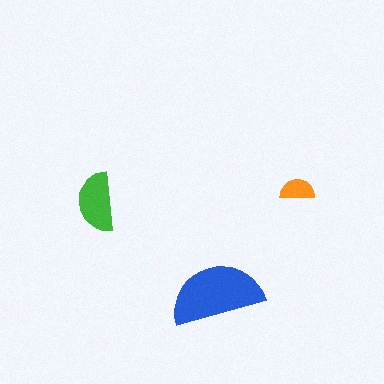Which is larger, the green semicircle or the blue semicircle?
The blue one.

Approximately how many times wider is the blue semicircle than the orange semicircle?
About 2.5 times wider.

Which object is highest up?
The orange semicircle is topmost.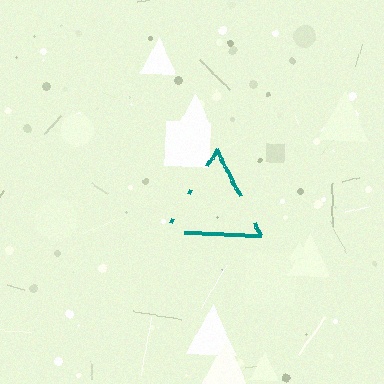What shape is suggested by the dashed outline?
The dashed outline suggests a triangle.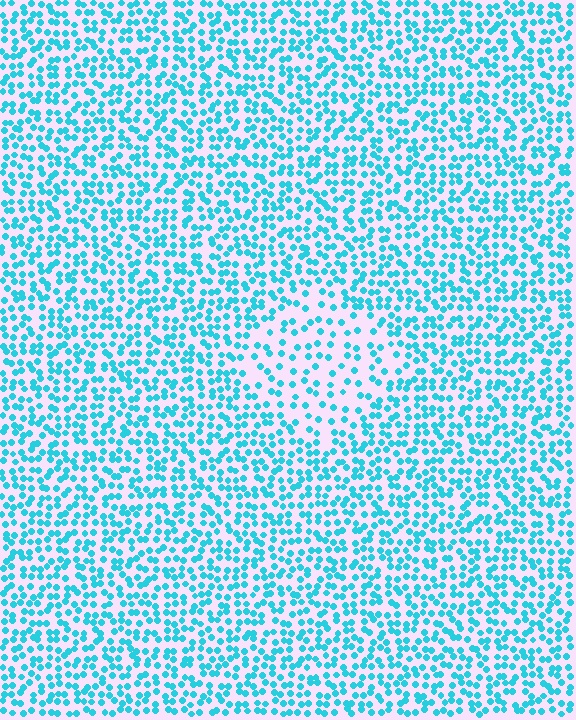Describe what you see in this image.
The image contains small cyan elements arranged at two different densities. A diamond-shaped region is visible where the elements are less densely packed than the surrounding area.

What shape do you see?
I see a diamond.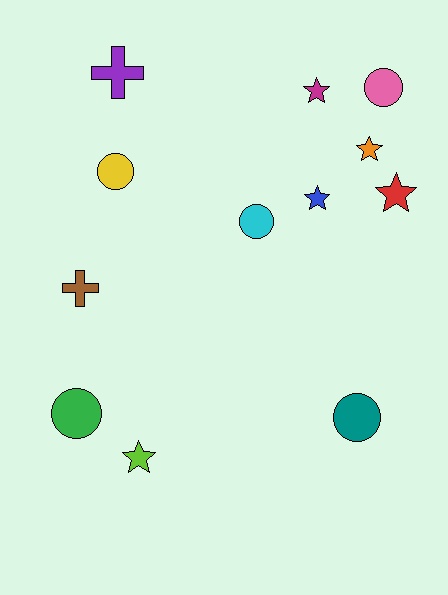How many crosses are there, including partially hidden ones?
There are 2 crosses.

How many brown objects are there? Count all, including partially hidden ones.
There is 1 brown object.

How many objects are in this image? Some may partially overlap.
There are 12 objects.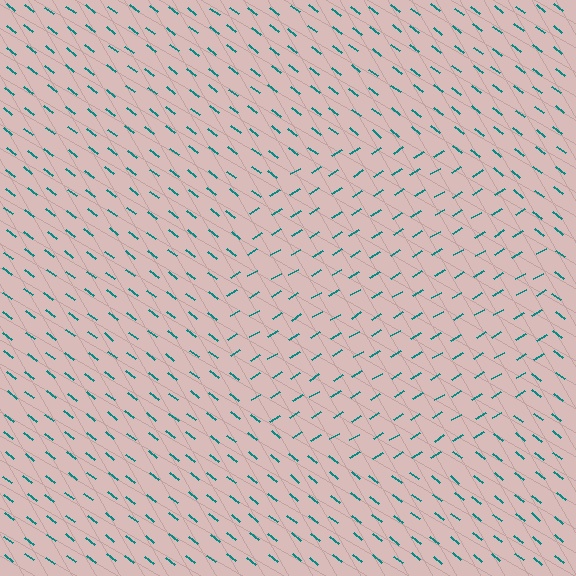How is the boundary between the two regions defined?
The boundary is defined purely by a change in line orientation (approximately 69 degrees difference). All lines are the same color and thickness.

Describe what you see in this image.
The image is filled with small teal line segments. A circle region in the image has lines oriented differently from the surrounding lines, creating a visible texture boundary.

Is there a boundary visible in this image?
Yes, there is a texture boundary formed by a change in line orientation.